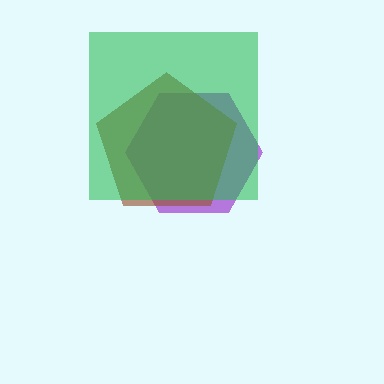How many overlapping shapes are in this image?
There are 3 overlapping shapes in the image.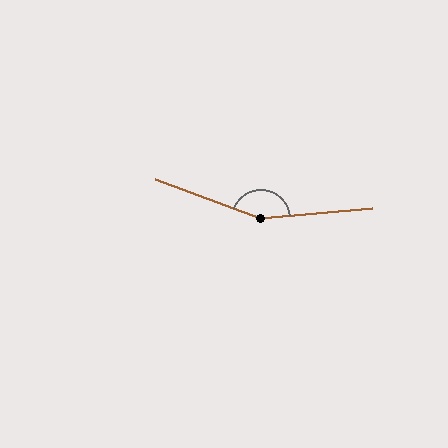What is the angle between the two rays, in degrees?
Approximately 154 degrees.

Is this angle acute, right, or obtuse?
It is obtuse.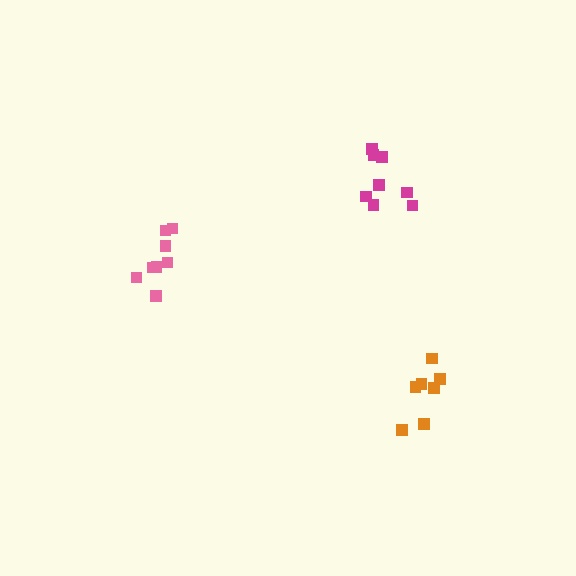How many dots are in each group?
Group 1: 7 dots, Group 2: 8 dots, Group 3: 8 dots (23 total).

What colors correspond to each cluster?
The clusters are colored: orange, magenta, pink.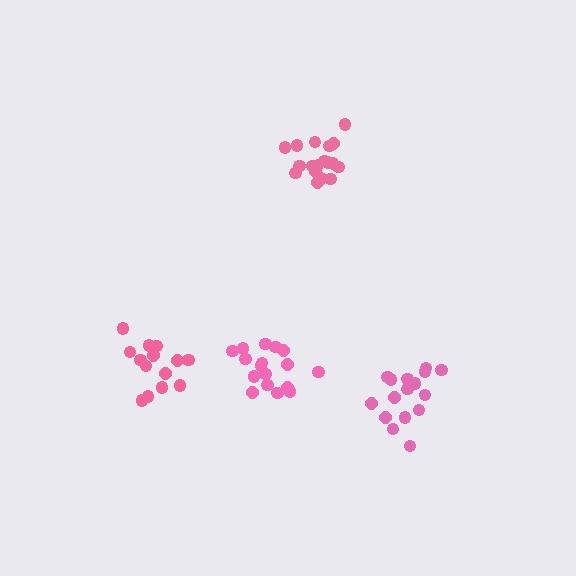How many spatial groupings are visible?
There are 4 spatial groupings.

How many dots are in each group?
Group 1: 17 dots, Group 2: 14 dots, Group 3: 17 dots, Group 4: 19 dots (67 total).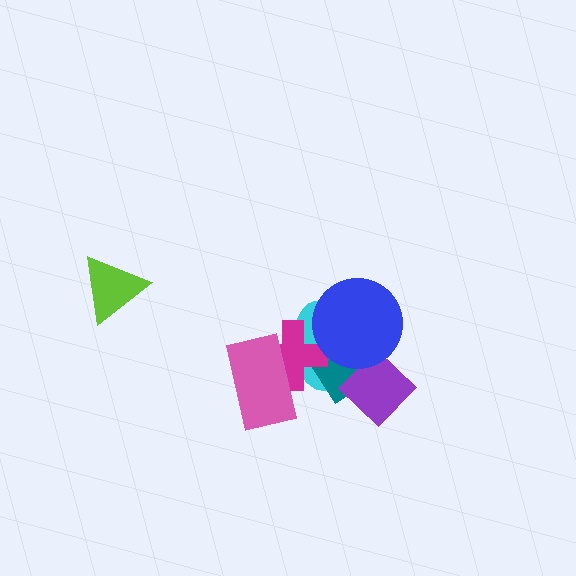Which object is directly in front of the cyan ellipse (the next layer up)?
The teal diamond is directly in front of the cyan ellipse.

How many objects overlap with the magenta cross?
4 objects overlap with the magenta cross.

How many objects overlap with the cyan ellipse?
5 objects overlap with the cyan ellipse.